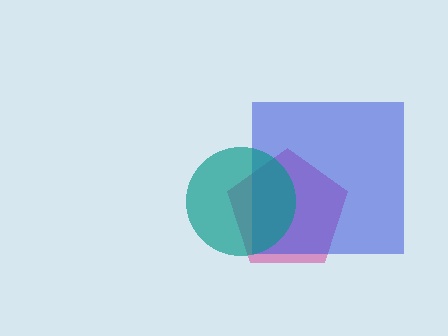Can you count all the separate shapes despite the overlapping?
Yes, there are 3 separate shapes.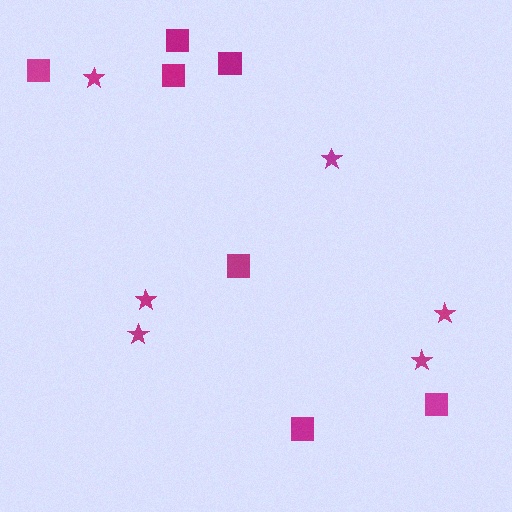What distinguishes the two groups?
There are 2 groups: one group of stars (6) and one group of squares (7).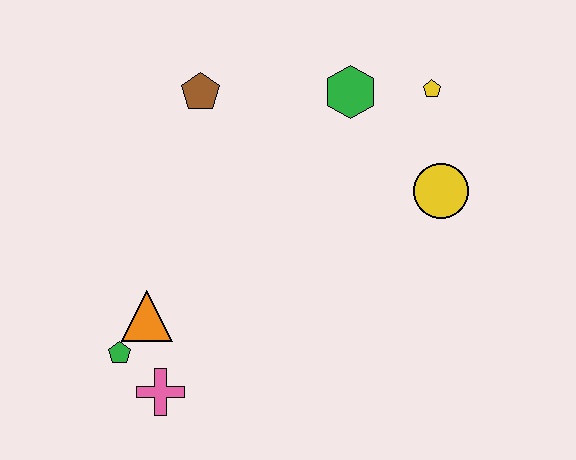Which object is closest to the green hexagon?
The yellow pentagon is closest to the green hexagon.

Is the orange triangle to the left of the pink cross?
Yes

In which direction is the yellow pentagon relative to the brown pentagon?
The yellow pentagon is to the right of the brown pentagon.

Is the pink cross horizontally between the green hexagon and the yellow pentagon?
No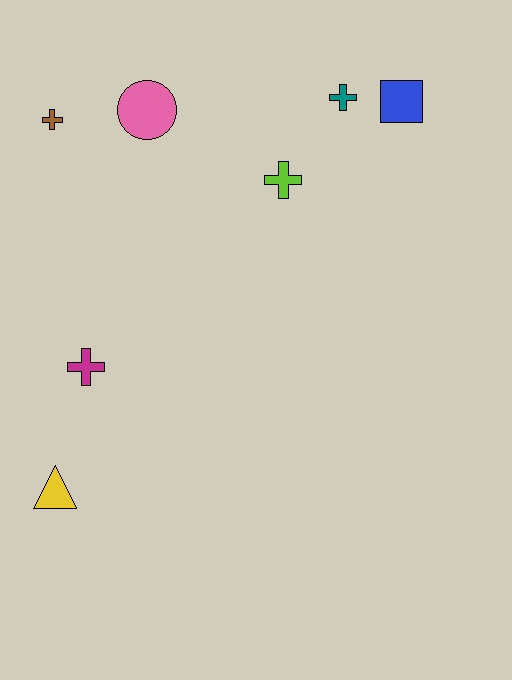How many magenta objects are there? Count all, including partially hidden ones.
There is 1 magenta object.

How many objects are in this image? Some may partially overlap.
There are 7 objects.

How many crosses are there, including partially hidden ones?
There are 4 crosses.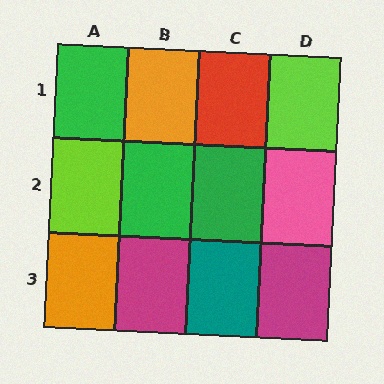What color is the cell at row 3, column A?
Orange.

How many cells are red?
1 cell is red.